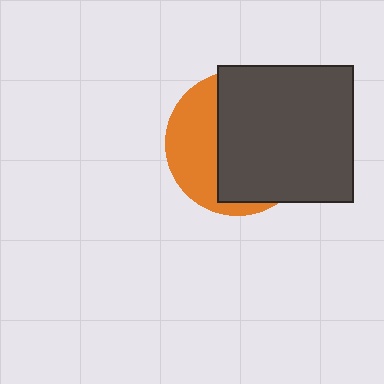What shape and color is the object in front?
The object in front is a dark gray square.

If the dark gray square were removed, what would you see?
You would see the complete orange circle.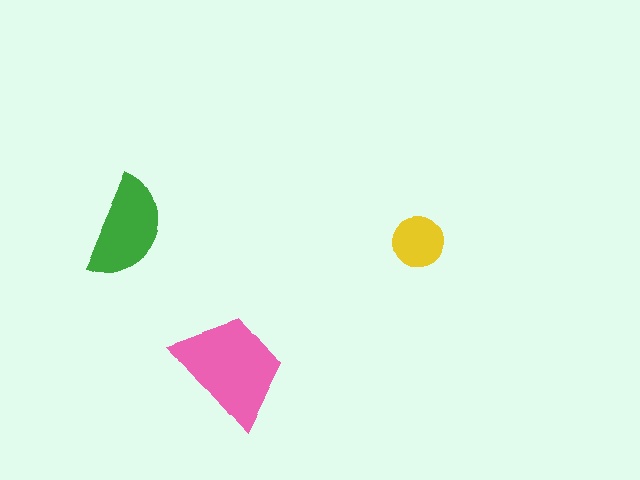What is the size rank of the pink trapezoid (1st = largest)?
1st.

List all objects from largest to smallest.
The pink trapezoid, the green semicircle, the yellow circle.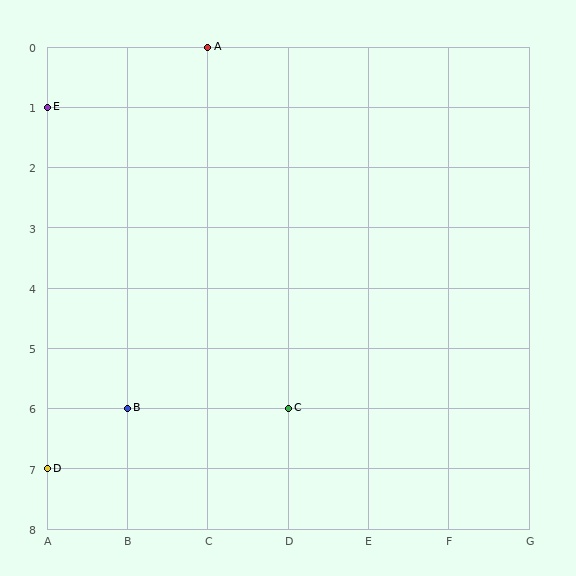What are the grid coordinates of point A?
Point A is at grid coordinates (C, 0).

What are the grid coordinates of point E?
Point E is at grid coordinates (A, 1).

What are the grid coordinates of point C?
Point C is at grid coordinates (D, 6).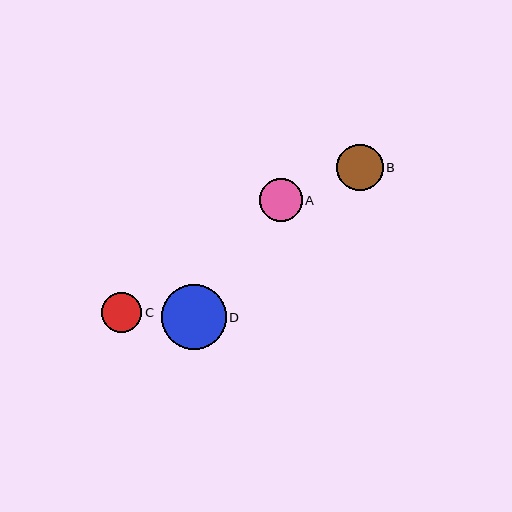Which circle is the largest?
Circle D is the largest with a size of approximately 65 pixels.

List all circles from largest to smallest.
From largest to smallest: D, B, A, C.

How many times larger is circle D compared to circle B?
Circle D is approximately 1.4 times the size of circle B.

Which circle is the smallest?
Circle C is the smallest with a size of approximately 40 pixels.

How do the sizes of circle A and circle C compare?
Circle A and circle C are approximately the same size.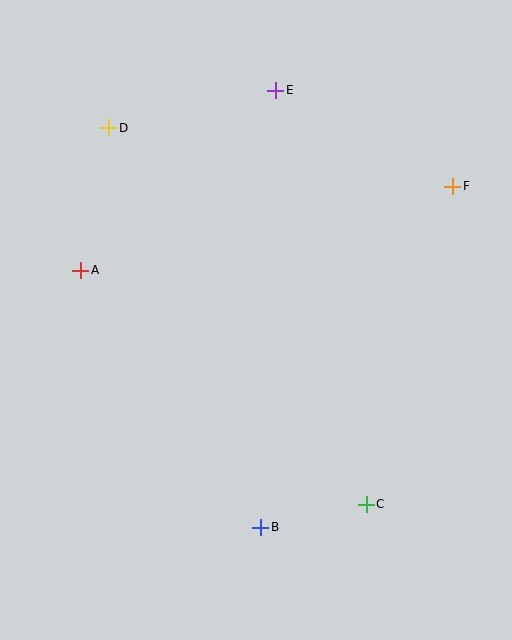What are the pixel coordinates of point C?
Point C is at (366, 504).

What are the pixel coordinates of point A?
Point A is at (81, 270).